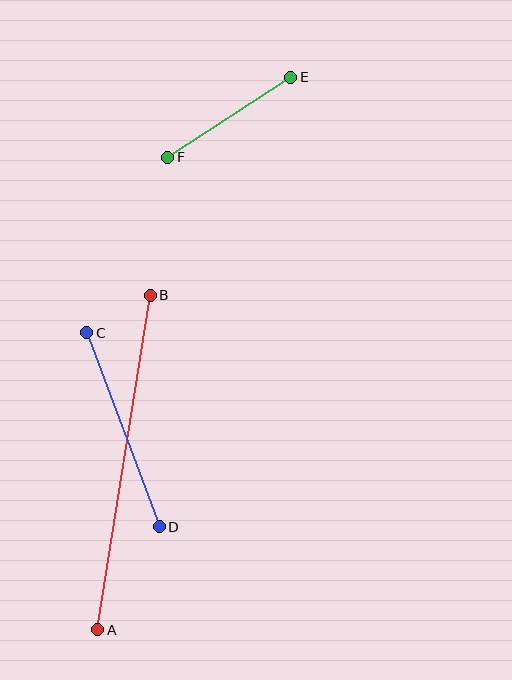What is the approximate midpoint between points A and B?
The midpoint is at approximately (124, 462) pixels.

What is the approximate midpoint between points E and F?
The midpoint is at approximately (229, 117) pixels.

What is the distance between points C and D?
The distance is approximately 207 pixels.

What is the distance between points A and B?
The distance is approximately 339 pixels.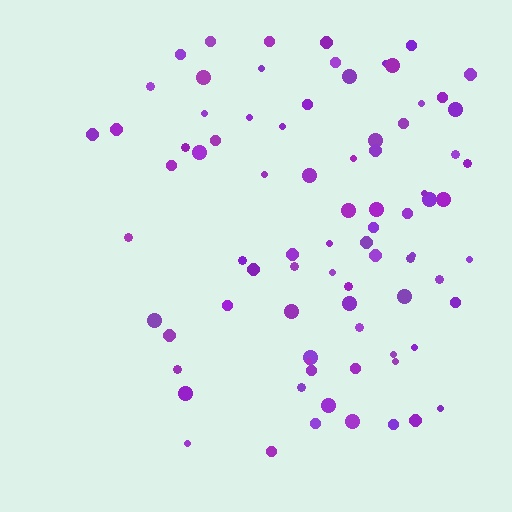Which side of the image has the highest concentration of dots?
The right.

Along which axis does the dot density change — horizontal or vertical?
Horizontal.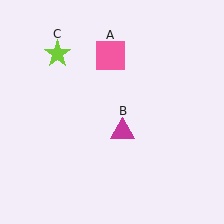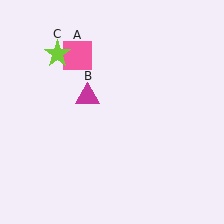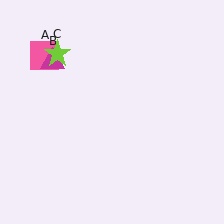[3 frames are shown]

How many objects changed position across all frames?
2 objects changed position: pink square (object A), magenta triangle (object B).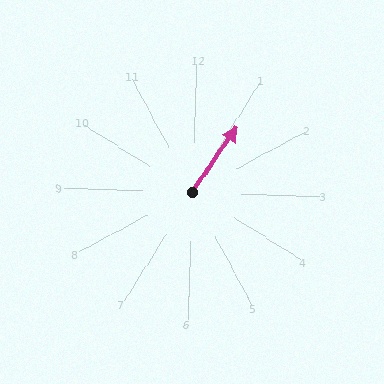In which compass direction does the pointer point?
Northeast.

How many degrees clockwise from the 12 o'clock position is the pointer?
Approximately 33 degrees.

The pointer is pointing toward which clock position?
Roughly 1 o'clock.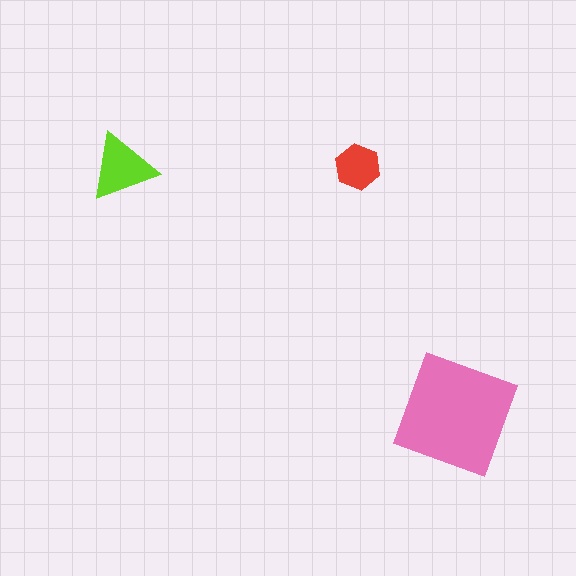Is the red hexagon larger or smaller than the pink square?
Smaller.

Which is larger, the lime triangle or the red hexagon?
The lime triangle.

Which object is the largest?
The pink square.